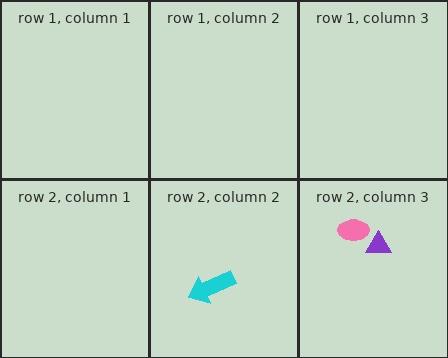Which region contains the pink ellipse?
The row 2, column 3 region.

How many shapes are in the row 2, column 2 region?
1.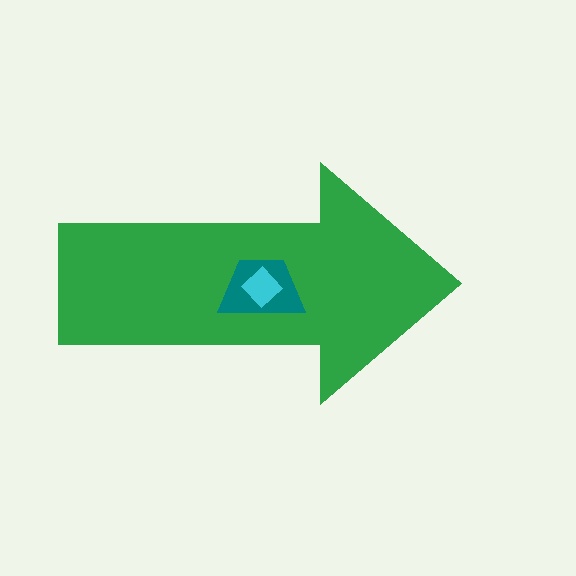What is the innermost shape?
The cyan diamond.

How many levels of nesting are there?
3.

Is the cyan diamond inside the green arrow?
Yes.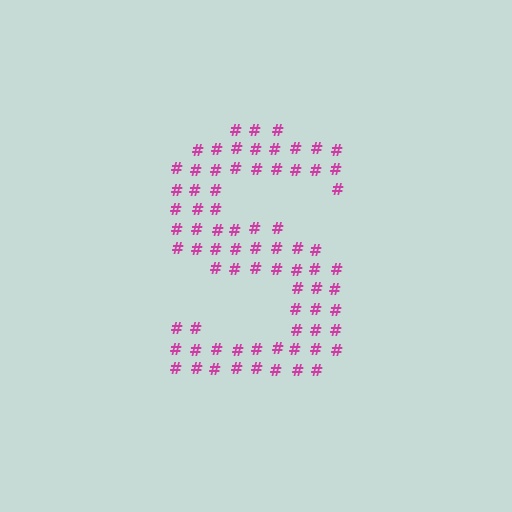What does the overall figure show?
The overall figure shows the letter S.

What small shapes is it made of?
It is made of small hash symbols.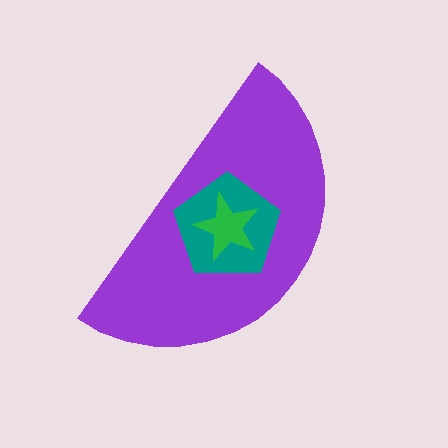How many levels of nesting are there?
3.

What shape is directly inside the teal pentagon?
The green star.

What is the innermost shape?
The green star.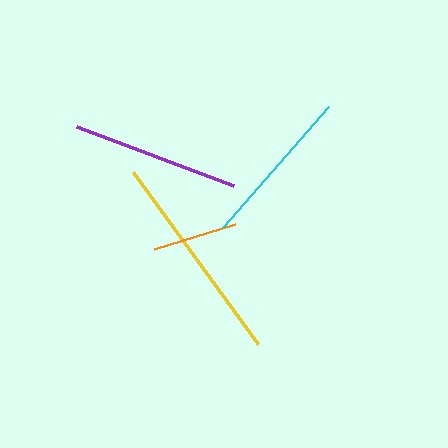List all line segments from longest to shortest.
From longest to shortest: yellow, purple, cyan, orange.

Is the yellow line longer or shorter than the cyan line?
The yellow line is longer than the cyan line.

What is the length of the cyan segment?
The cyan segment is approximately 161 pixels long.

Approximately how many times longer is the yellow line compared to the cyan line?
The yellow line is approximately 1.3 times the length of the cyan line.